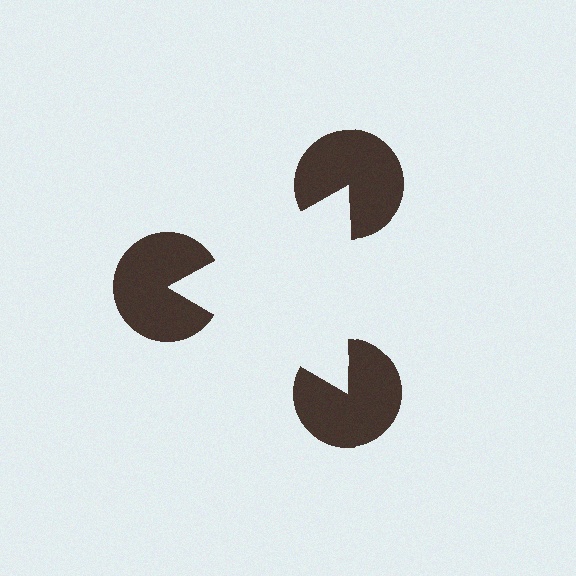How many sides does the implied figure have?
3 sides.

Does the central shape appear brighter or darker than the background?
It typically appears slightly brighter than the background, even though no actual brightness change is drawn.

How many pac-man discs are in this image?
There are 3 — one at each vertex of the illusory triangle.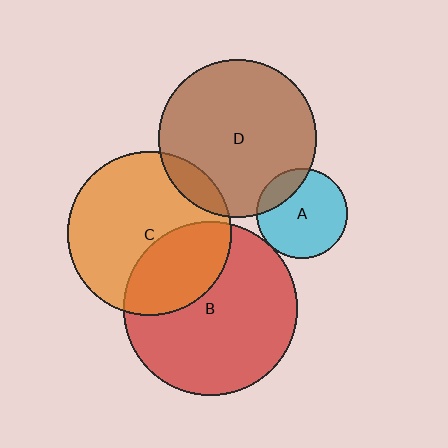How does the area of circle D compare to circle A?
Approximately 3.0 times.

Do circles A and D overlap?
Yes.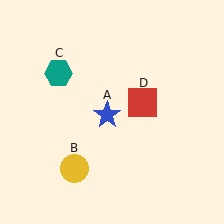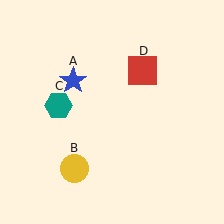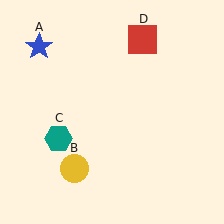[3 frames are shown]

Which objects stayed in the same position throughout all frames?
Yellow circle (object B) remained stationary.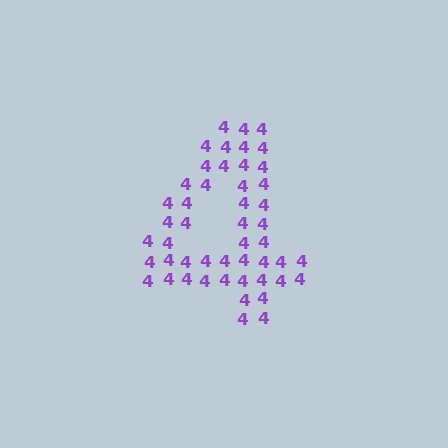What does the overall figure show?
The overall figure shows the digit 4.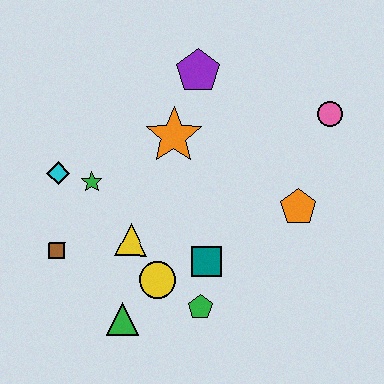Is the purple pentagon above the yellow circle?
Yes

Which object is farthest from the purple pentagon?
The green triangle is farthest from the purple pentagon.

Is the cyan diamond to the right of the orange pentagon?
No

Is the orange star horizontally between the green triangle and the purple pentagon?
Yes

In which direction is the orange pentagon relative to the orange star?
The orange pentagon is to the right of the orange star.